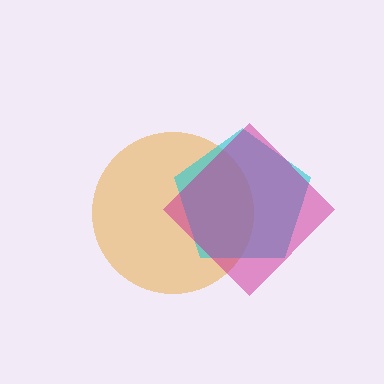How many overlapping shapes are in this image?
There are 3 overlapping shapes in the image.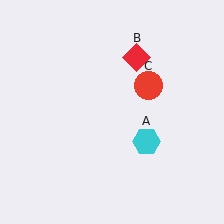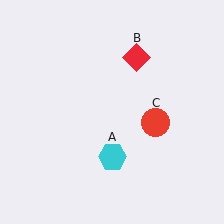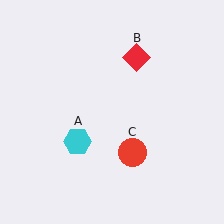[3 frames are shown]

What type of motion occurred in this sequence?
The cyan hexagon (object A), red circle (object C) rotated clockwise around the center of the scene.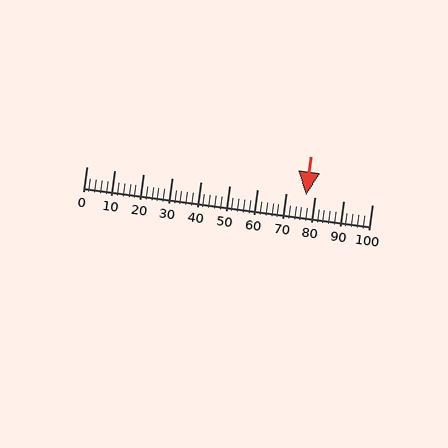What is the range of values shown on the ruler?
The ruler shows values from 0 to 100.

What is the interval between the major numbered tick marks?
The major tick marks are spaced 10 units apart.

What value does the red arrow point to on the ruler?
The red arrow points to approximately 77.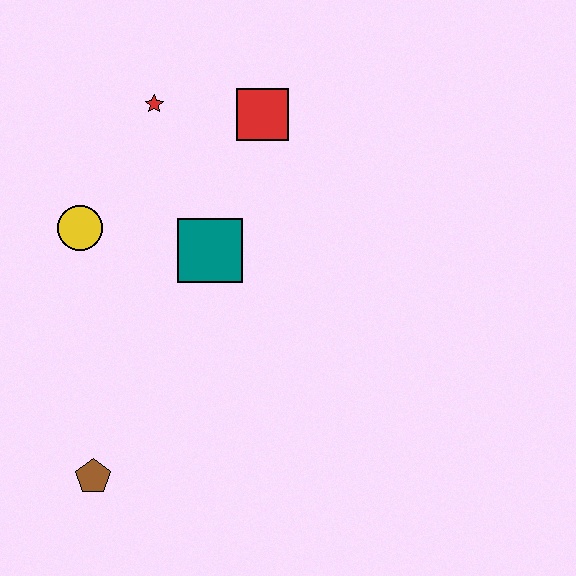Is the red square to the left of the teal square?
No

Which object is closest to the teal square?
The yellow circle is closest to the teal square.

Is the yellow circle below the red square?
Yes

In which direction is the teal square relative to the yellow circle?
The teal square is to the right of the yellow circle.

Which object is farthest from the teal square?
The brown pentagon is farthest from the teal square.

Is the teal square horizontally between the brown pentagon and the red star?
No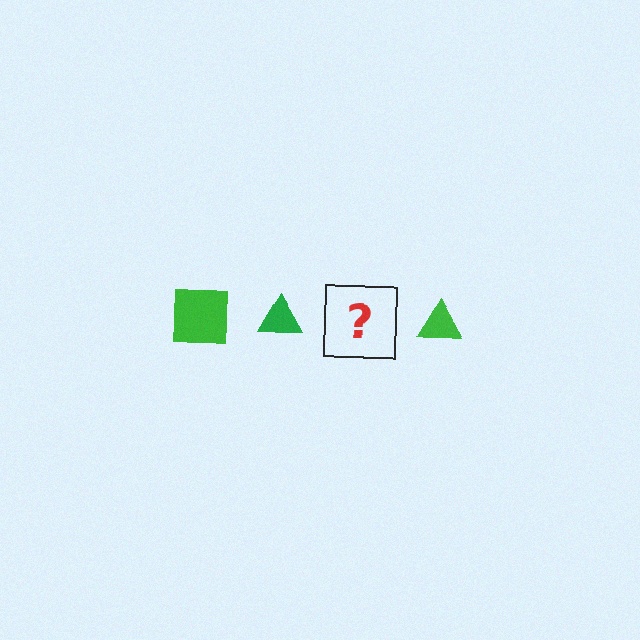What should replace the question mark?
The question mark should be replaced with a green square.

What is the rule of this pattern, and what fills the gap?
The rule is that the pattern cycles through square, triangle shapes in green. The gap should be filled with a green square.